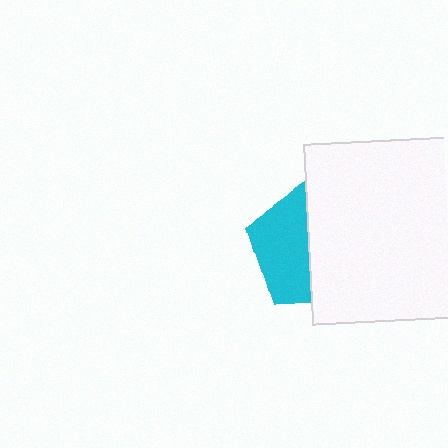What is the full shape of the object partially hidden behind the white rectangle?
The partially hidden object is a cyan pentagon.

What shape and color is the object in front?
The object in front is a white rectangle.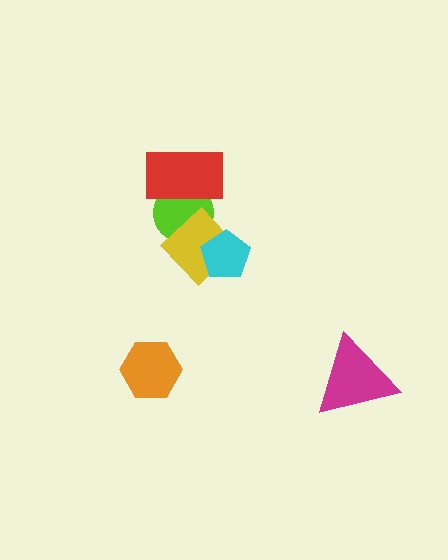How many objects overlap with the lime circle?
2 objects overlap with the lime circle.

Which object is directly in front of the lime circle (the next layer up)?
The yellow diamond is directly in front of the lime circle.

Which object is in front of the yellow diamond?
The cyan pentagon is in front of the yellow diamond.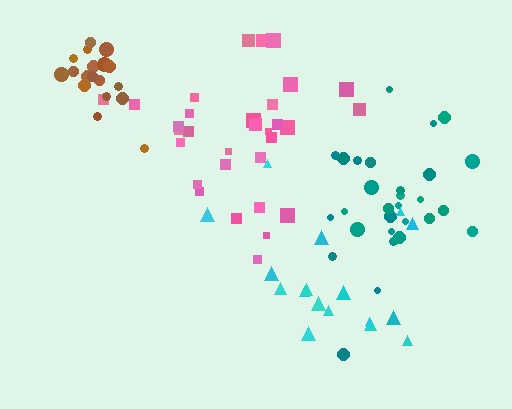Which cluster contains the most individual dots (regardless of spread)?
Pink (31).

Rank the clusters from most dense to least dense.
brown, teal, pink, cyan.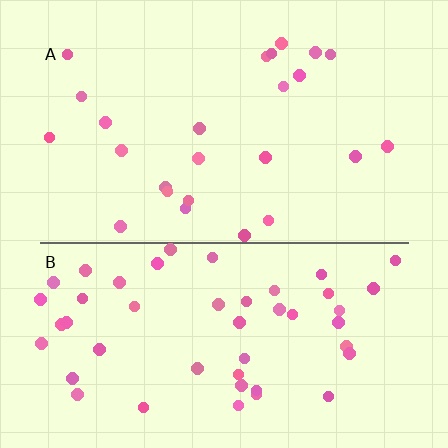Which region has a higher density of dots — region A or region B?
B (the bottom).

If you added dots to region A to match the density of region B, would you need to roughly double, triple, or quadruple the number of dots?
Approximately double.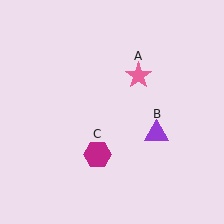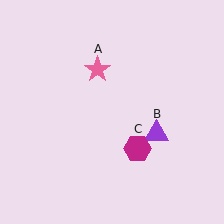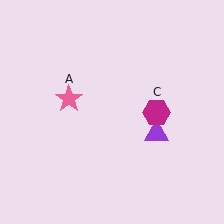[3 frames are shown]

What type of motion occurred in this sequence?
The pink star (object A), magenta hexagon (object C) rotated counterclockwise around the center of the scene.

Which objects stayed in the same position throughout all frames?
Purple triangle (object B) remained stationary.